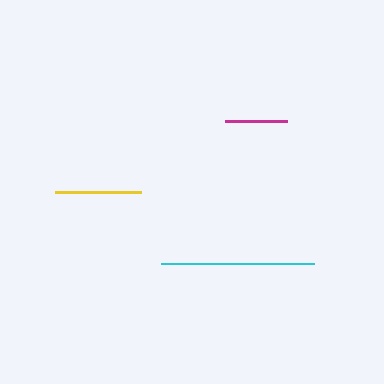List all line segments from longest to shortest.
From longest to shortest: cyan, yellow, magenta.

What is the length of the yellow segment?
The yellow segment is approximately 86 pixels long.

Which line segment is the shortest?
The magenta line is the shortest at approximately 62 pixels.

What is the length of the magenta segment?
The magenta segment is approximately 62 pixels long.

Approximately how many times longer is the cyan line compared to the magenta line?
The cyan line is approximately 2.5 times the length of the magenta line.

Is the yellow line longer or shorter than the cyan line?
The cyan line is longer than the yellow line.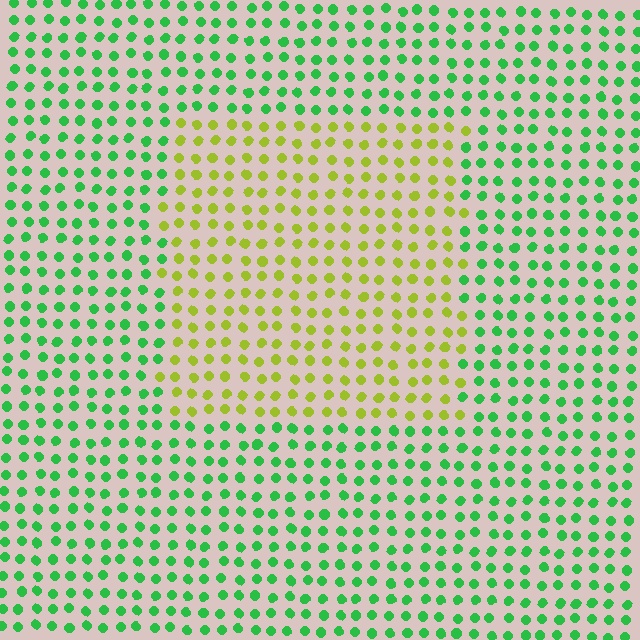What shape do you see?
I see a rectangle.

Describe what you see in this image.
The image is filled with small green elements in a uniform arrangement. A rectangle-shaped region is visible where the elements are tinted to a slightly different hue, forming a subtle color boundary.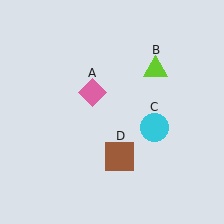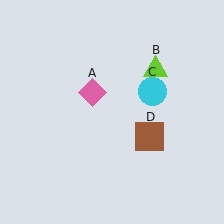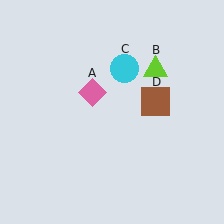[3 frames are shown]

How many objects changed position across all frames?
2 objects changed position: cyan circle (object C), brown square (object D).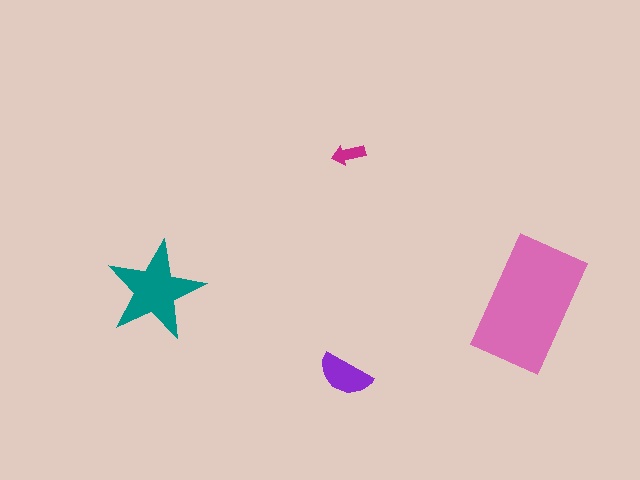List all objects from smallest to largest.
The magenta arrow, the purple semicircle, the teal star, the pink rectangle.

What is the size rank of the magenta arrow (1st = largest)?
4th.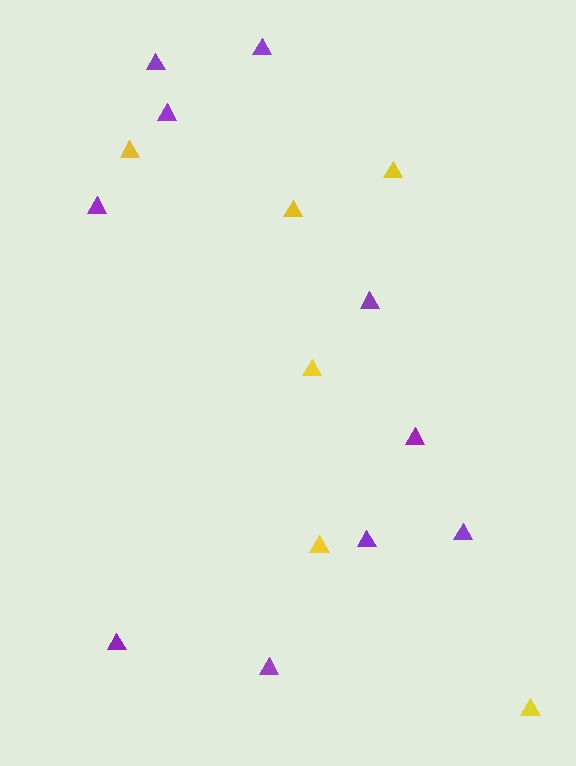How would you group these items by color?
There are 2 groups: one group of yellow triangles (6) and one group of purple triangles (10).